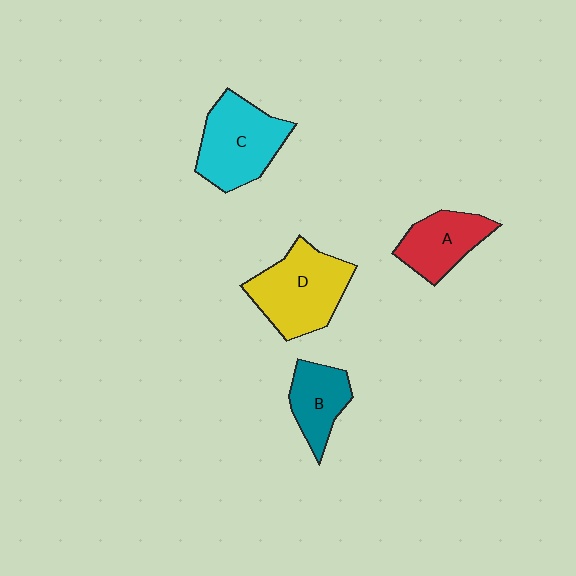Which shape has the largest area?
Shape D (yellow).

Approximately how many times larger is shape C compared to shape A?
Approximately 1.4 times.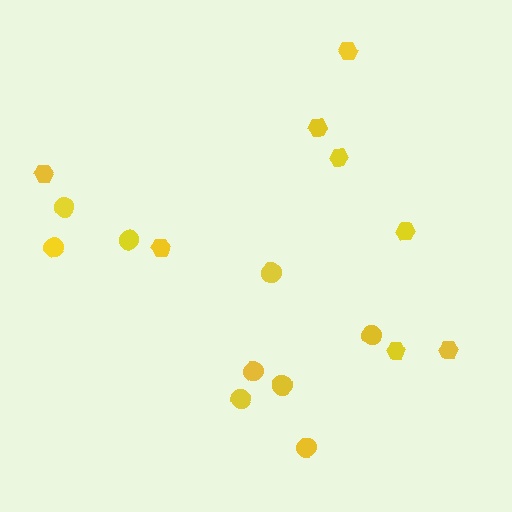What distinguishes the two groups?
There are 2 groups: one group of hexagons (8) and one group of circles (9).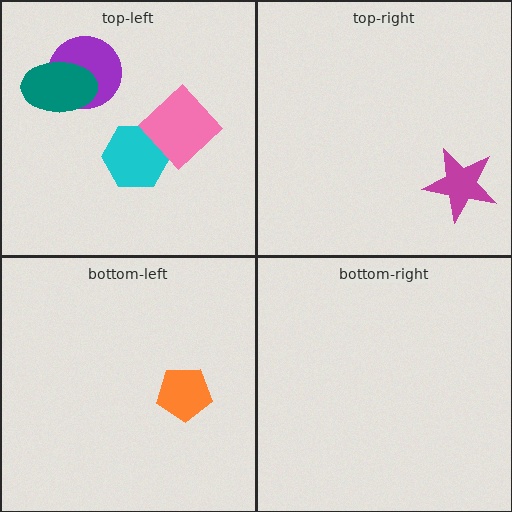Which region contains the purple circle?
The top-left region.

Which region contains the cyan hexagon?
The top-left region.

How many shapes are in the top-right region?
1.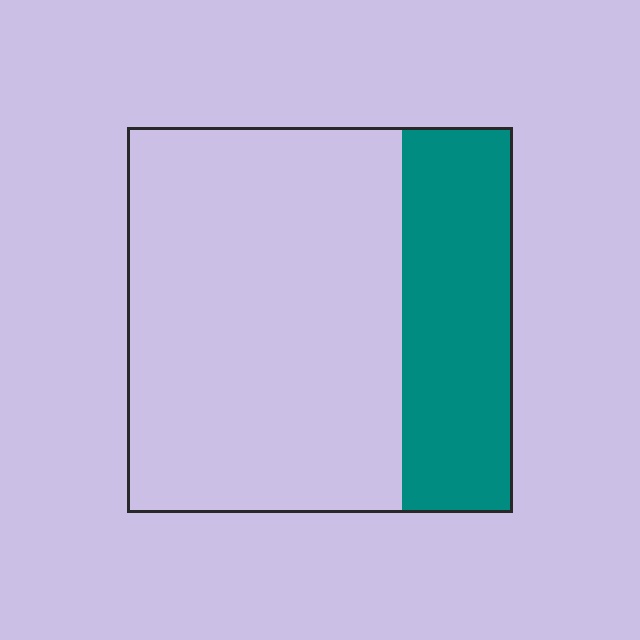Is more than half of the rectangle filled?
No.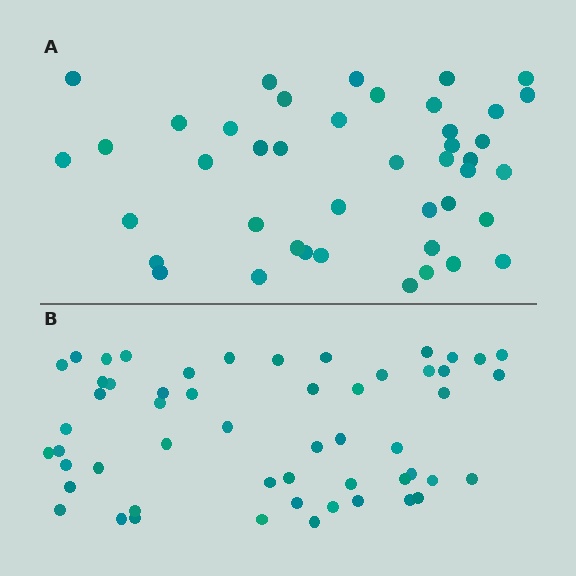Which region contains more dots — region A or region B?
Region B (the bottom region) has more dots.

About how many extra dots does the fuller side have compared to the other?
Region B has roughly 12 or so more dots than region A.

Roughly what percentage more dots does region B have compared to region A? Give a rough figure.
About 25% more.